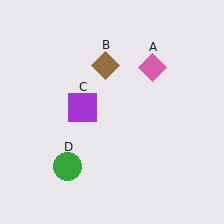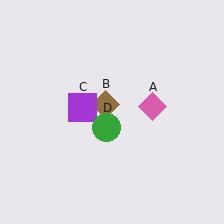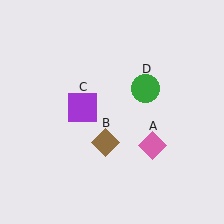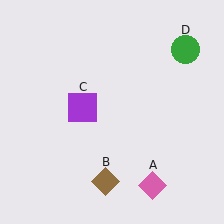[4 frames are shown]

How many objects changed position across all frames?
3 objects changed position: pink diamond (object A), brown diamond (object B), green circle (object D).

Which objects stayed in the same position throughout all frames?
Purple square (object C) remained stationary.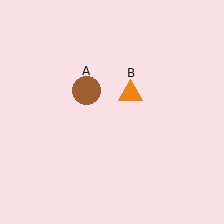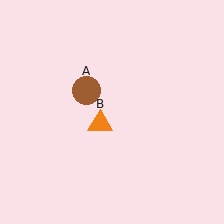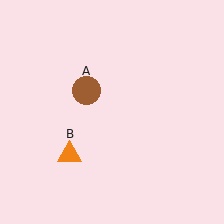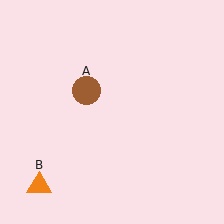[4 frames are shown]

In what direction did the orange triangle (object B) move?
The orange triangle (object B) moved down and to the left.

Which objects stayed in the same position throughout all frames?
Brown circle (object A) remained stationary.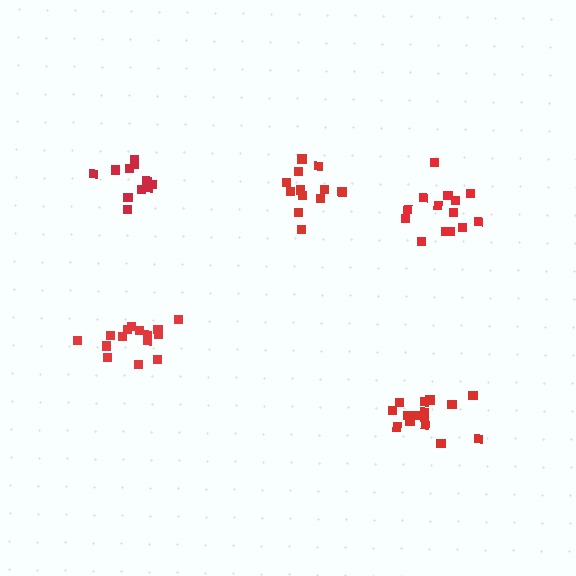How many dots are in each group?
Group 1: 13 dots, Group 2: 15 dots, Group 3: 16 dots, Group 4: 14 dots, Group 5: 12 dots (70 total).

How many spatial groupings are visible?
There are 5 spatial groupings.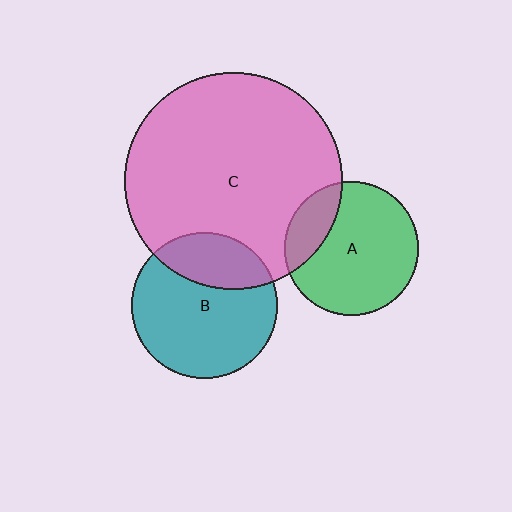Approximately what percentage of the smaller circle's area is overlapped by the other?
Approximately 20%.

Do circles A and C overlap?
Yes.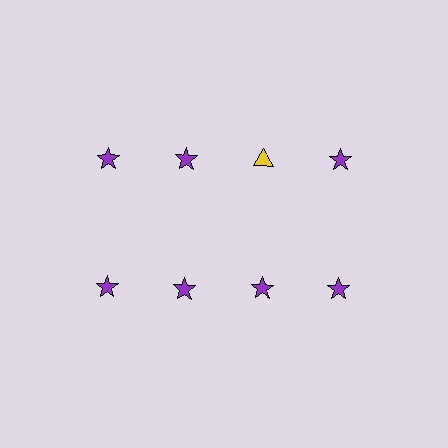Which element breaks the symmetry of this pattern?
The yellow triangle in the top row, center column breaks the symmetry. All other shapes are purple stars.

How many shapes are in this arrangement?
There are 8 shapes arranged in a grid pattern.